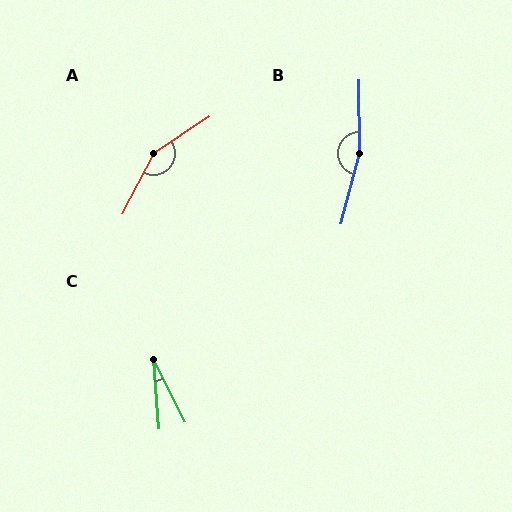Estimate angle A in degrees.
Approximately 151 degrees.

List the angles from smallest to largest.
C (22°), A (151°), B (164°).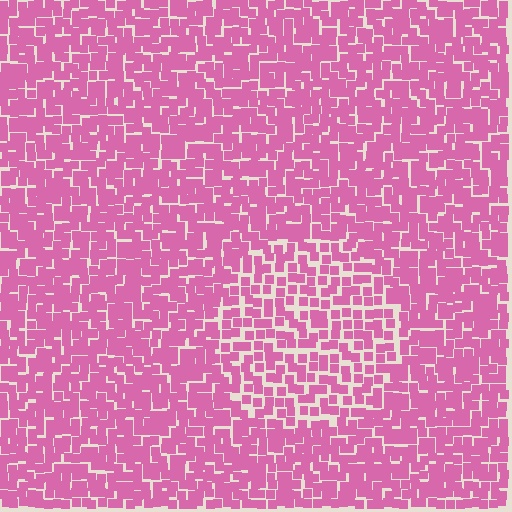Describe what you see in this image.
The image contains small pink elements arranged at two different densities. A circle-shaped region is visible where the elements are less densely packed than the surrounding area.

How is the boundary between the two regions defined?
The boundary is defined by a change in element density (approximately 1.5x ratio). All elements are the same color, size, and shape.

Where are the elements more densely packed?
The elements are more densely packed outside the circle boundary.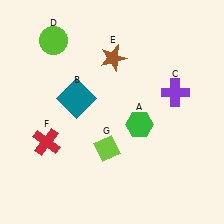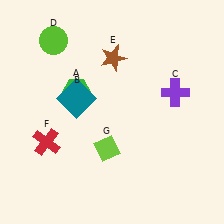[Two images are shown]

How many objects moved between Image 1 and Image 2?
1 object moved between the two images.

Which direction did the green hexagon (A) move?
The green hexagon (A) moved left.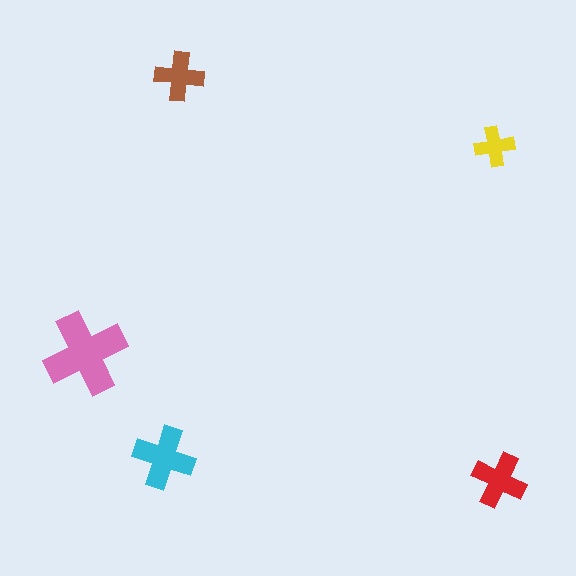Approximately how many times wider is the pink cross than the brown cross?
About 1.5 times wider.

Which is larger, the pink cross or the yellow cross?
The pink one.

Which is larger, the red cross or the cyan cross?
The cyan one.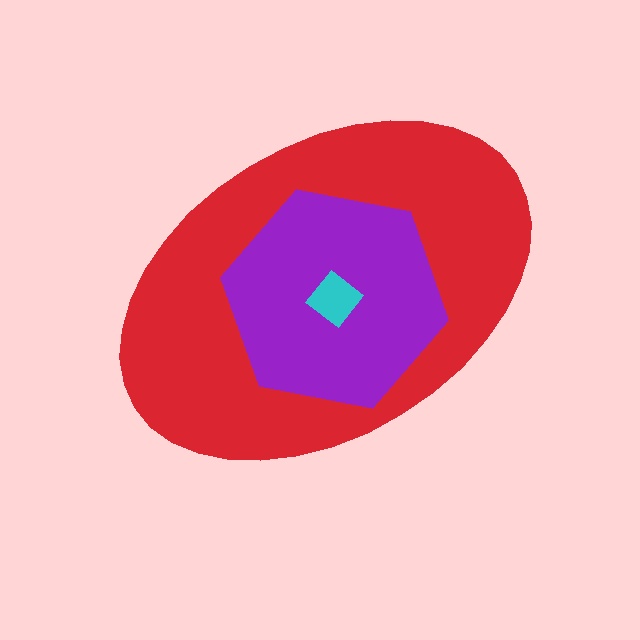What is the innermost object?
The cyan diamond.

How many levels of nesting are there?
3.